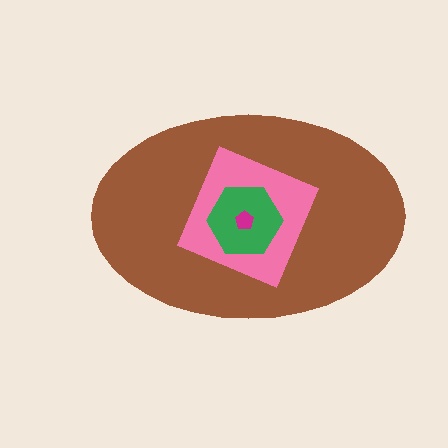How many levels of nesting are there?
4.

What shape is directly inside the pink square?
The green hexagon.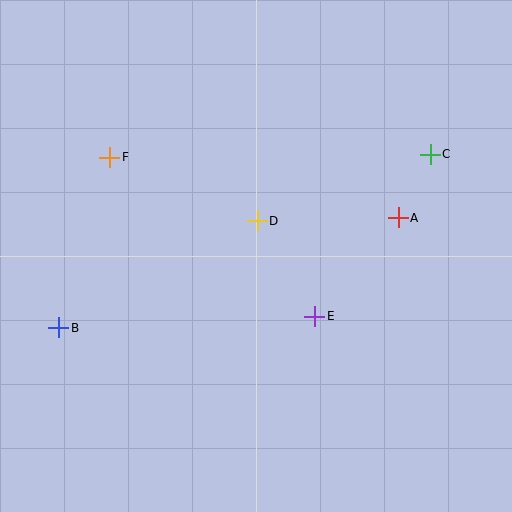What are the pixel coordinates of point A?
Point A is at (398, 218).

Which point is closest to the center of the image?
Point D at (257, 221) is closest to the center.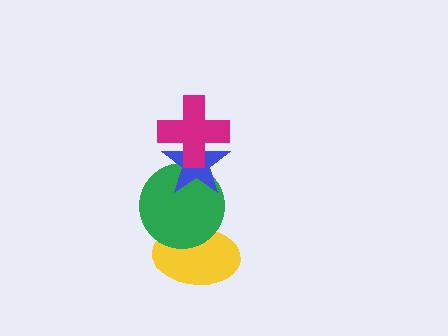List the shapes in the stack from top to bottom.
From top to bottom: the magenta cross, the blue star, the green circle, the yellow ellipse.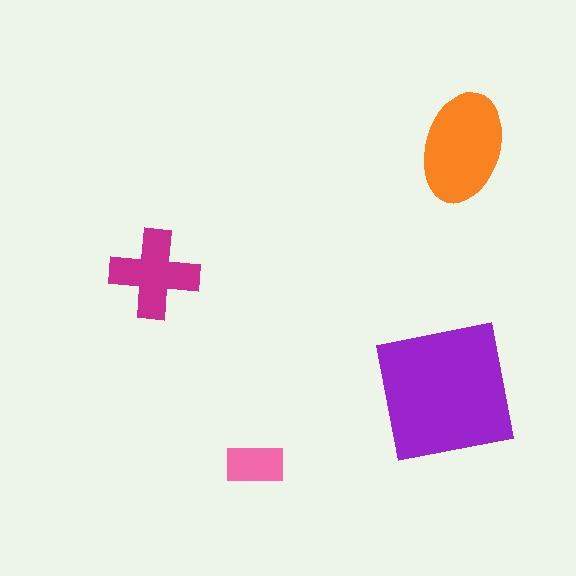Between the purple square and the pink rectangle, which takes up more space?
The purple square.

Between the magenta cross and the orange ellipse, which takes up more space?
The orange ellipse.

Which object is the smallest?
The pink rectangle.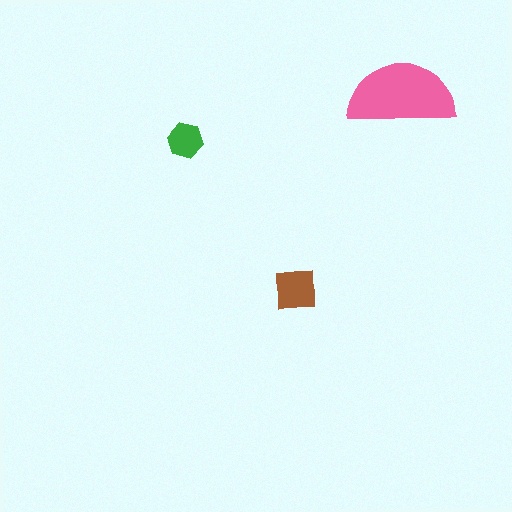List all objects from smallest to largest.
The green hexagon, the brown square, the pink semicircle.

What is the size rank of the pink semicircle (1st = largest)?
1st.